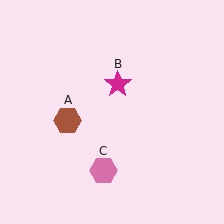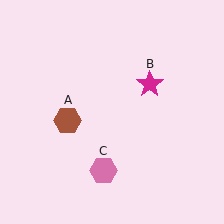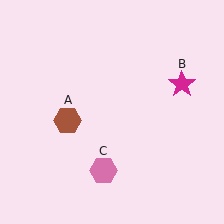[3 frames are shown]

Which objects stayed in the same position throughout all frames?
Brown hexagon (object A) and pink hexagon (object C) remained stationary.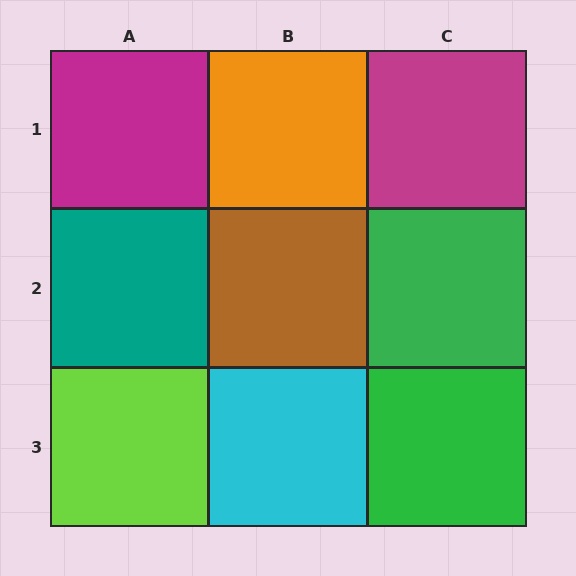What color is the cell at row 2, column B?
Brown.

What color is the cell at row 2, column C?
Green.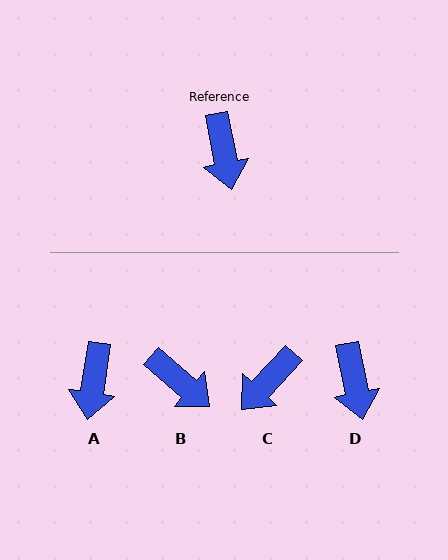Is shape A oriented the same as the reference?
No, it is off by about 20 degrees.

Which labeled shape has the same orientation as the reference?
D.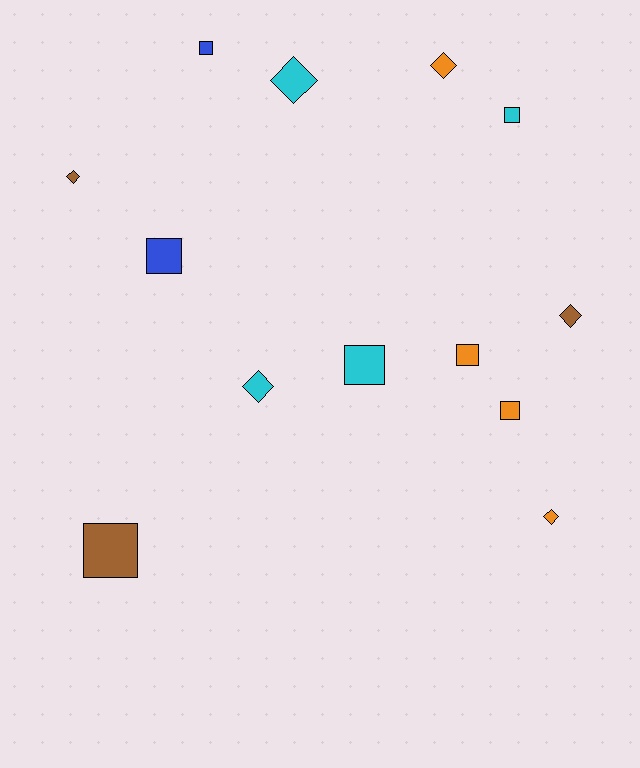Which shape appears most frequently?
Square, with 7 objects.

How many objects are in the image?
There are 13 objects.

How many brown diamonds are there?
There are 2 brown diamonds.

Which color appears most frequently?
Orange, with 4 objects.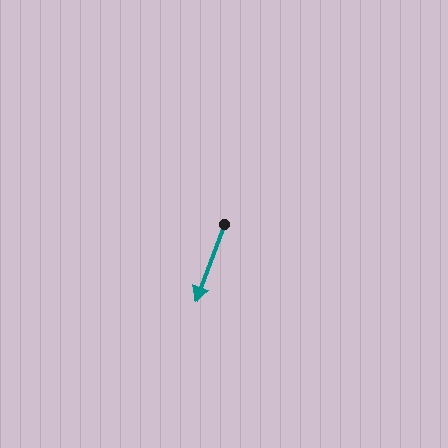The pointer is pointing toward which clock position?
Roughly 7 o'clock.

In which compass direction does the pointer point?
South.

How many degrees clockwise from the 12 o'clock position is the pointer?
Approximately 200 degrees.